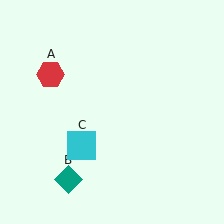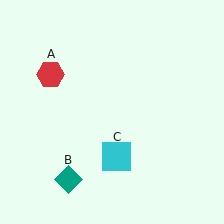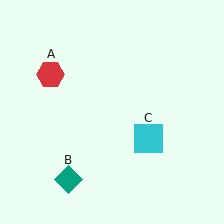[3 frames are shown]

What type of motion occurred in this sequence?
The cyan square (object C) rotated counterclockwise around the center of the scene.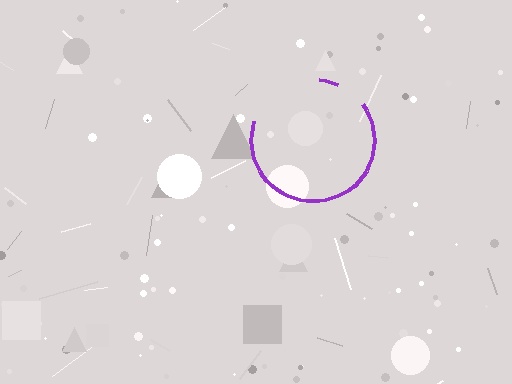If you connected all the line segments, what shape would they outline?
They would outline a circle.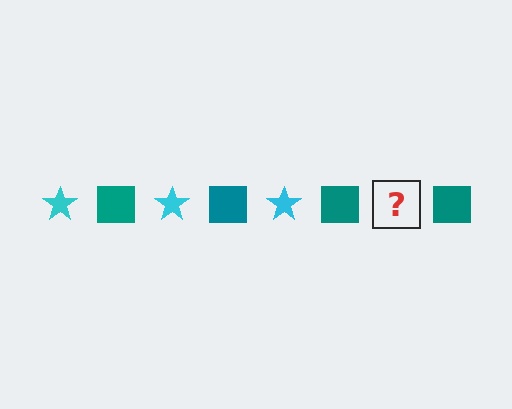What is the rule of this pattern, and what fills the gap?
The rule is that the pattern alternates between cyan star and teal square. The gap should be filled with a cyan star.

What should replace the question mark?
The question mark should be replaced with a cyan star.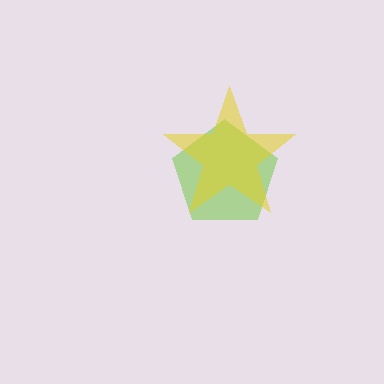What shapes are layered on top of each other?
The layered shapes are: a lime pentagon, a yellow star.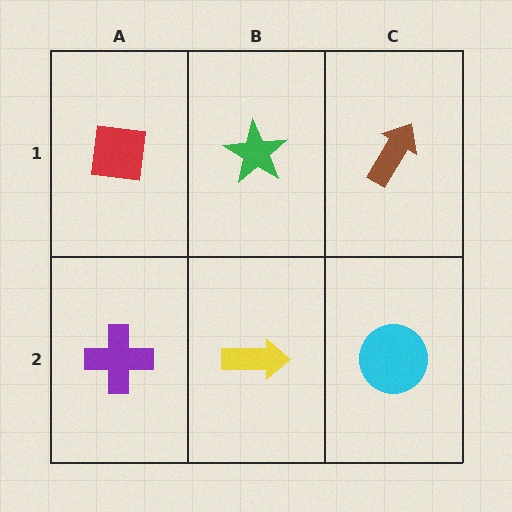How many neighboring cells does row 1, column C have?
2.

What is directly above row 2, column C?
A brown arrow.